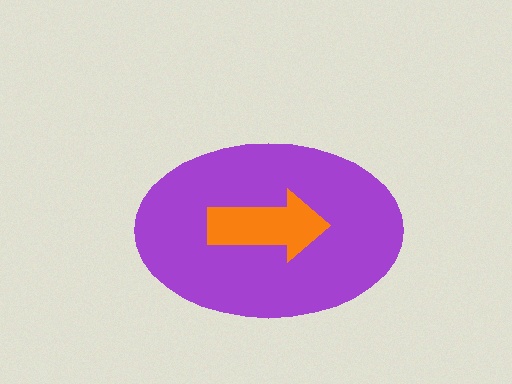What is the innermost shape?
The orange arrow.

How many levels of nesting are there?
2.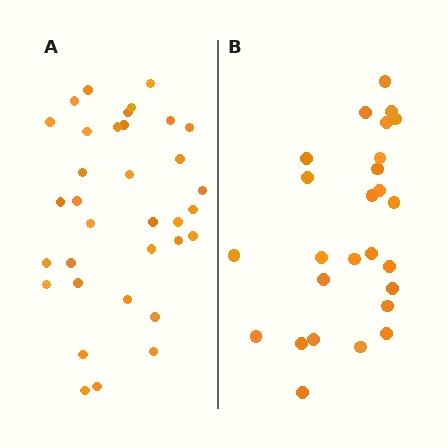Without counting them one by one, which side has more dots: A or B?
Region A (the left region) has more dots.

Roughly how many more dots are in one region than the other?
Region A has roughly 8 or so more dots than region B.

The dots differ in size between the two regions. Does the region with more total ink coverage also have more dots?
No. Region B has more total ink coverage because its dots are larger, but region A actually contains more individual dots. Total area can be misleading — the number of items is what matters here.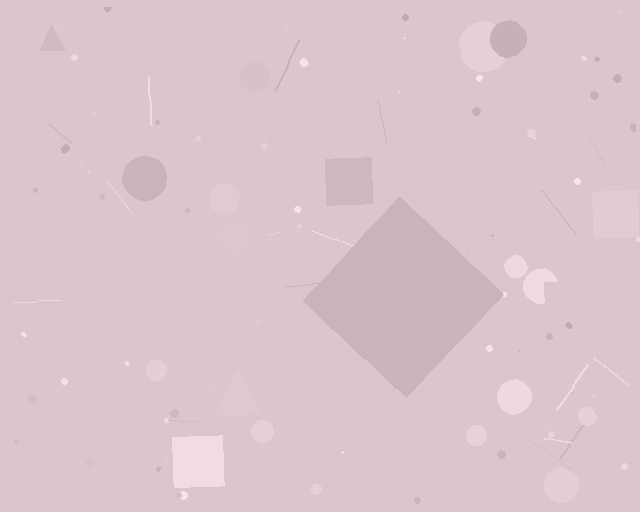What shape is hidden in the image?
A diamond is hidden in the image.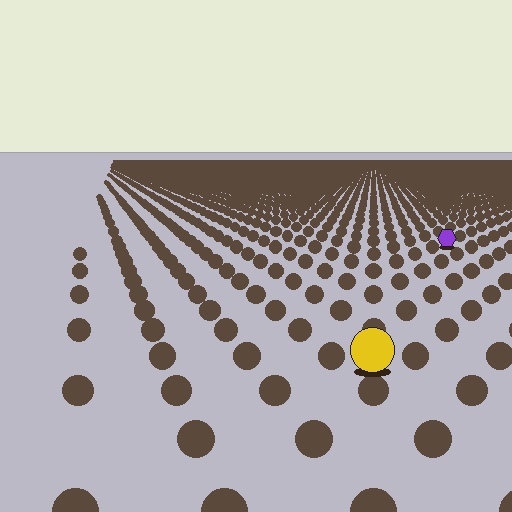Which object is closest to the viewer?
The yellow circle is closest. The texture marks near it are larger and more spread out.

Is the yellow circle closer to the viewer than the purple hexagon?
Yes. The yellow circle is closer — you can tell from the texture gradient: the ground texture is coarser near it.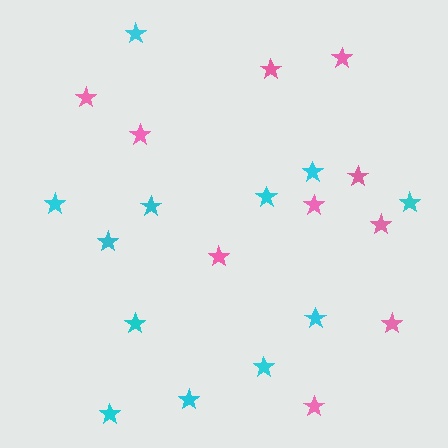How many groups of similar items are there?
There are 2 groups: one group of cyan stars (12) and one group of pink stars (10).